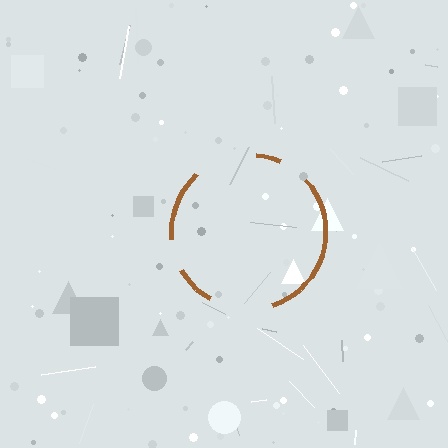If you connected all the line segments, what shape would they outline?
They would outline a circle.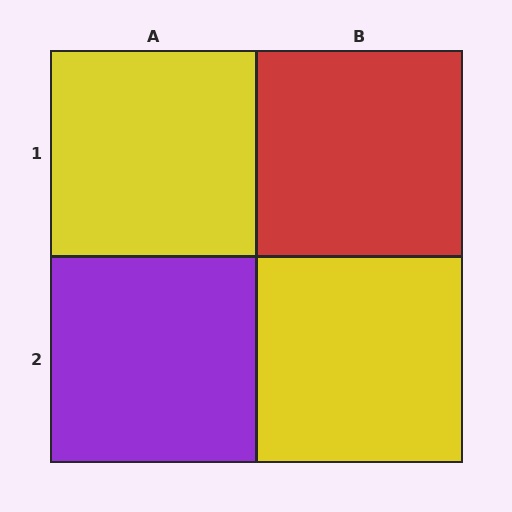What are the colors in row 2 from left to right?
Purple, yellow.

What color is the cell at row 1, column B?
Red.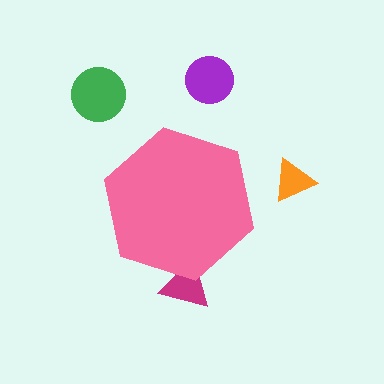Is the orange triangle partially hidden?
No, the orange triangle is fully visible.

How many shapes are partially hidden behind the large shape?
1 shape is partially hidden.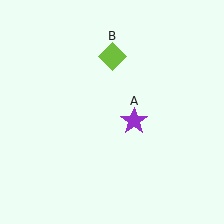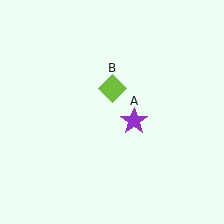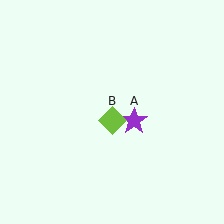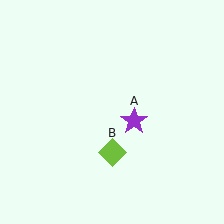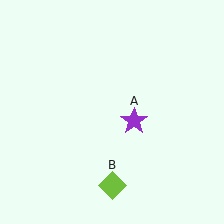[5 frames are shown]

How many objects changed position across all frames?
1 object changed position: lime diamond (object B).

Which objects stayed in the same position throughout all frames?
Purple star (object A) remained stationary.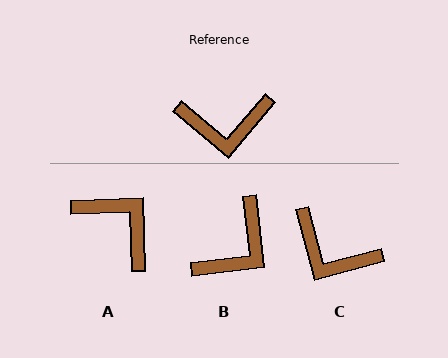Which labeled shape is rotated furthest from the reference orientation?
A, about 132 degrees away.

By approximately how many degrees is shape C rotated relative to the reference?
Approximately 35 degrees clockwise.